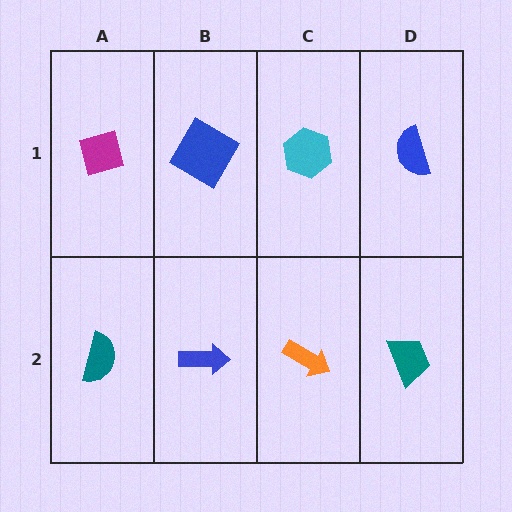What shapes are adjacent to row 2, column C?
A cyan hexagon (row 1, column C), a blue arrow (row 2, column B), a teal trapezoid (row 2, column D).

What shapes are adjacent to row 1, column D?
A teal trapezoid (row 2, column D), a cyan hexagon (row 1, column C).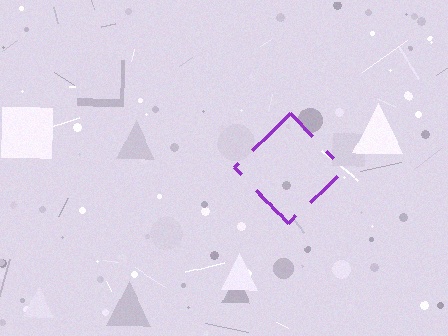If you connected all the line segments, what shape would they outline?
They would outline a diamond.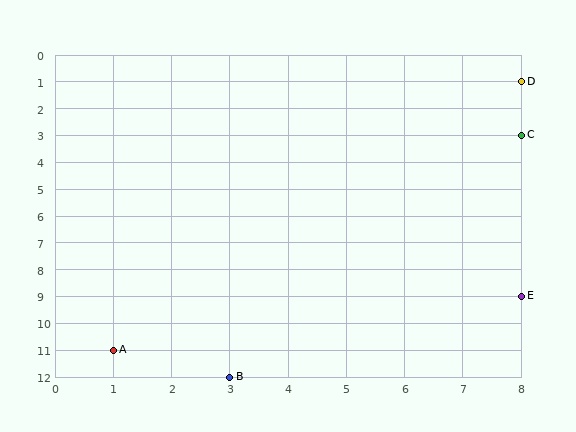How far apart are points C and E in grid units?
Points C and E are 6 rows apart.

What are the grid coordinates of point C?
Point C is at grid coordinates (8, 3).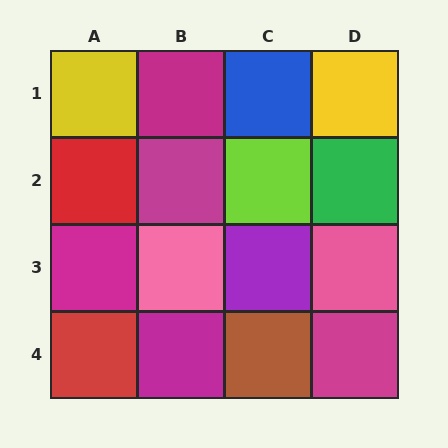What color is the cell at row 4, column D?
Magenta.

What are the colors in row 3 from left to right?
Magenta, pink, purple, pink.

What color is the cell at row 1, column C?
Blue.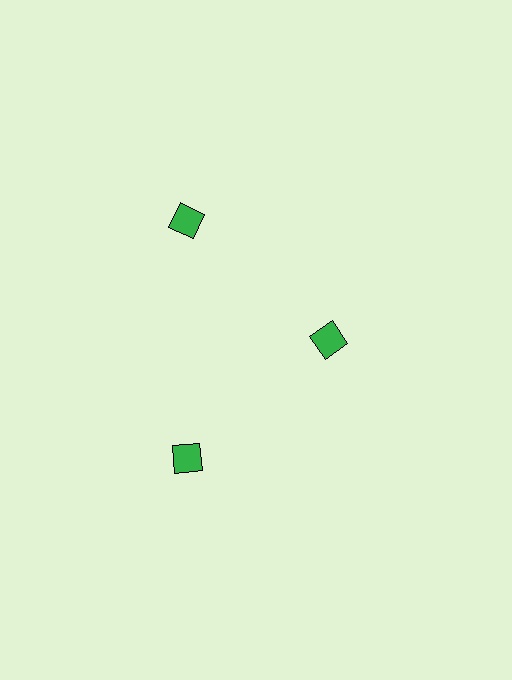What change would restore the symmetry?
The symmetry would be restored by moving it outward, back onto the ring so that all 3 diamonds sit at equal angles and equal distance from the center.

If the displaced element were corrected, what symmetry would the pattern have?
It would have 3-fold rotational symmetry — the pattern would map onto itself every 120 degrees.